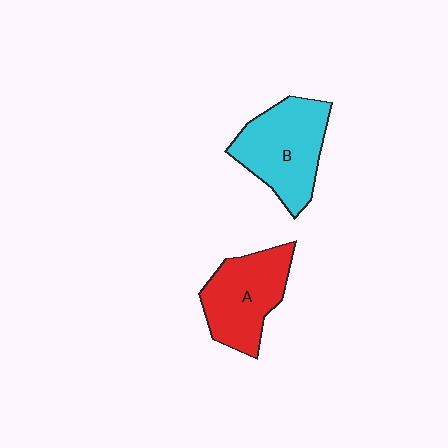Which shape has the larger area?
Shape B (cyan).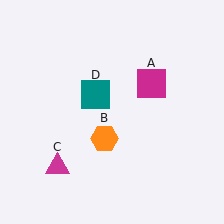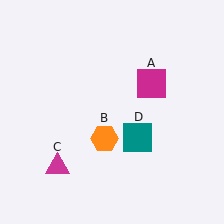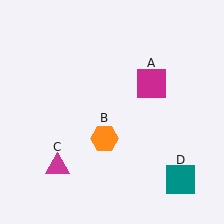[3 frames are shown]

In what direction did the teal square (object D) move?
The teal square (object D) moved down and to the right.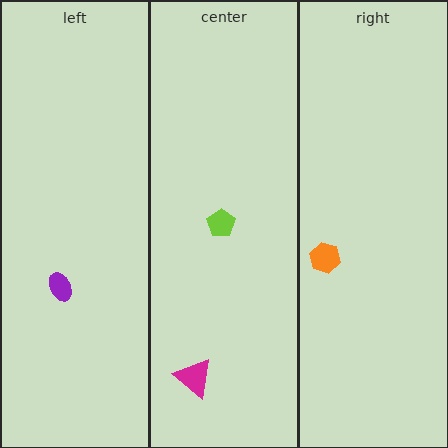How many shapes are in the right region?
1.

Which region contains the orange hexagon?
The right region.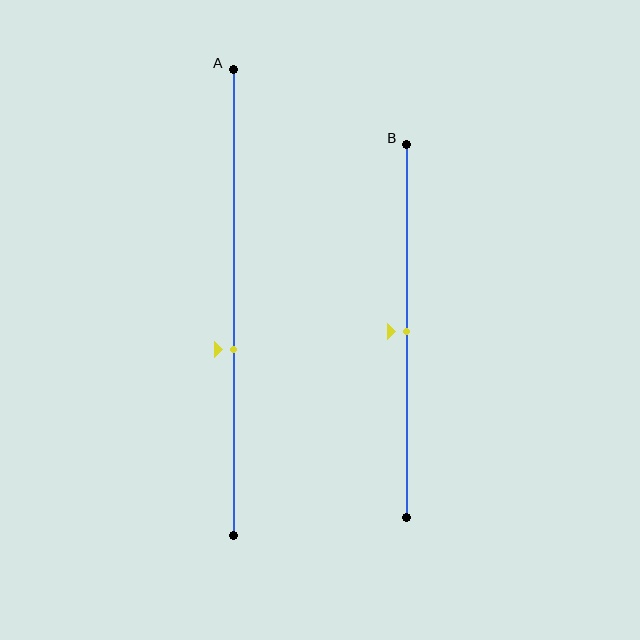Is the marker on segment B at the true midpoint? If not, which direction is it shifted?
Yes, the marker on segment B is at the true midpoint.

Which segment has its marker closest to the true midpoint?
Segment B has its marker closest to the true midpoint.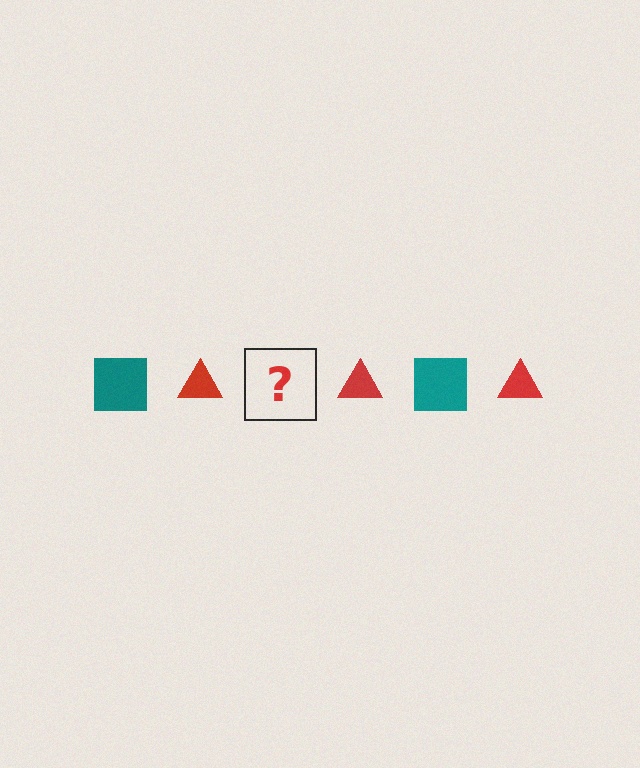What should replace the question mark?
The question mark should be replaced with a teal square.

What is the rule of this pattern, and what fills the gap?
The rule is that the pattern alternates between teal square and red triangle. The gap should be filled with a teal square.